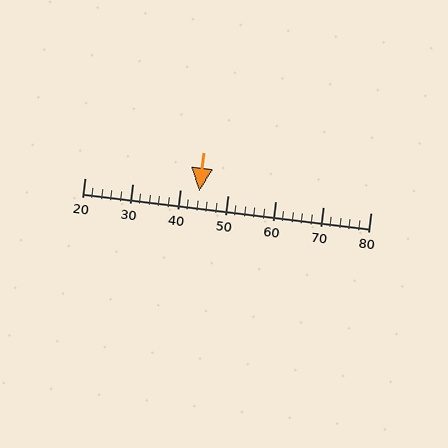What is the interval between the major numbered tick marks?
The major tick marks are spaced 10 units apart.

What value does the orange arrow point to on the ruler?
The orange arrow points to approximately 44.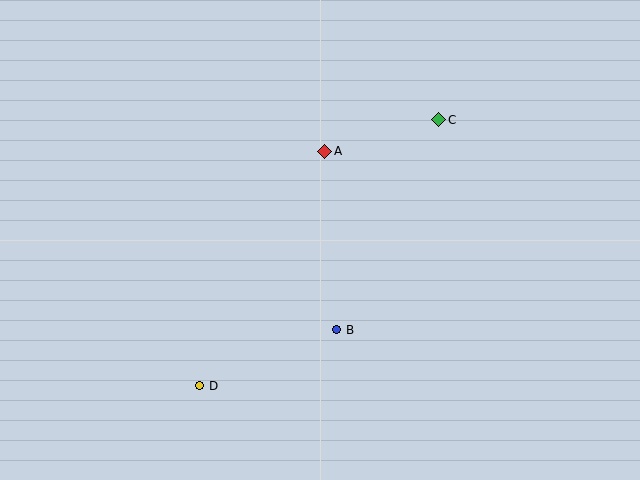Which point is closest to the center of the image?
Point A at (325, 151) is closest to the center.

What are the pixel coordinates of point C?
Point C is at (439, 120).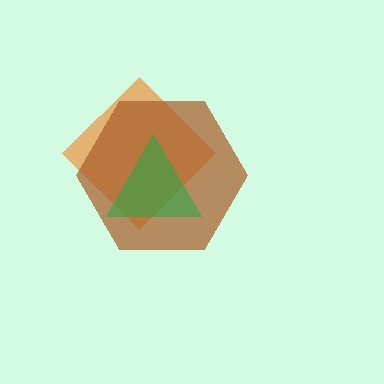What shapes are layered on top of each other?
The layered shapes are: an orange diamond, a brown hexagon, a green triangle.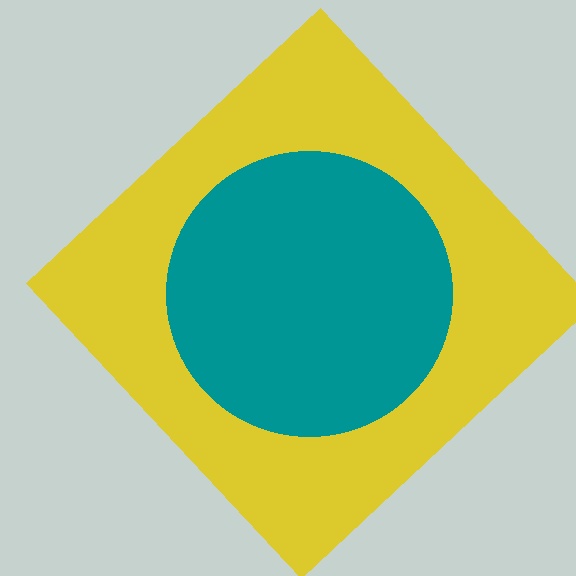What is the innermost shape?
The teal circle.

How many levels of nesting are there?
2.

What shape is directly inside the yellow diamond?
The teal circle.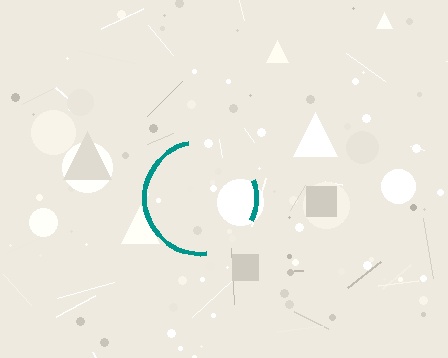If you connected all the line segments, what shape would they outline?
They would outline a circle.